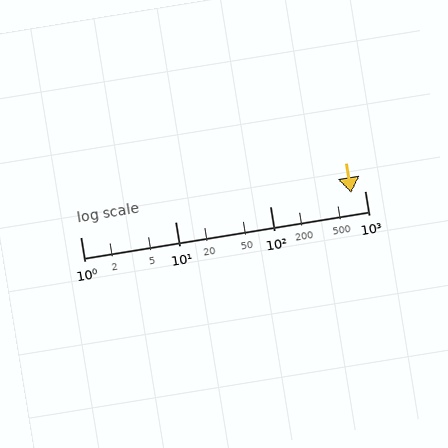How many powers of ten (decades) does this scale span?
The scale spans 3 decades, from 1 to 1000.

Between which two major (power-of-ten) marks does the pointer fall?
The pointer is between 100 and 1000.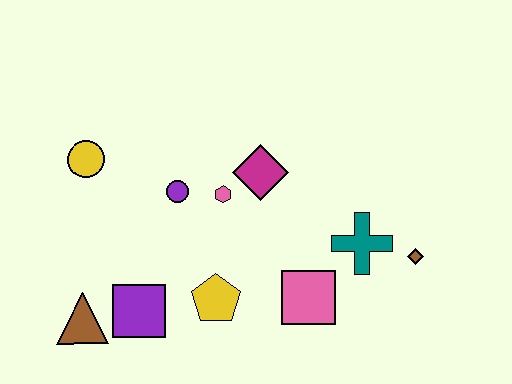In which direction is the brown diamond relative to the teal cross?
The brown diamond is to the right of the teal cross.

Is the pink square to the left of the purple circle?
No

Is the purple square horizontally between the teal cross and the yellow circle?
Yes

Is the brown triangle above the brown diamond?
No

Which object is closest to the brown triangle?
The purple square is closest to the brown triangle.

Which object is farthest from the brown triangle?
The brown diamond is farthest from the brown triangle.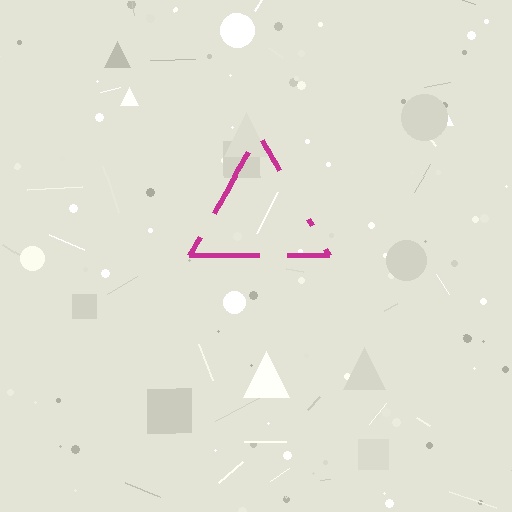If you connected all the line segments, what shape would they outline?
They would outline a triangle.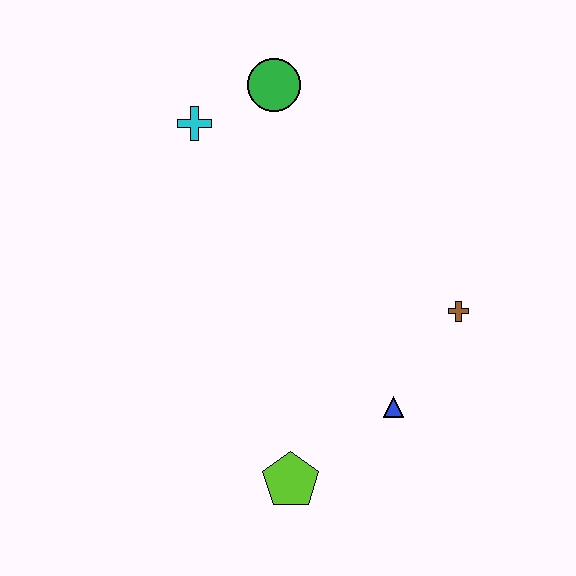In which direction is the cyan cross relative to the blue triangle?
The cyan cross is above the blue triangle.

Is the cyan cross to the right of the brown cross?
No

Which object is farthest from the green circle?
The lime pentagon is farthest from the green circle.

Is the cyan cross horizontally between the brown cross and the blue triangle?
No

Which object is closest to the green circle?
The cyan cross is closest to the green circle.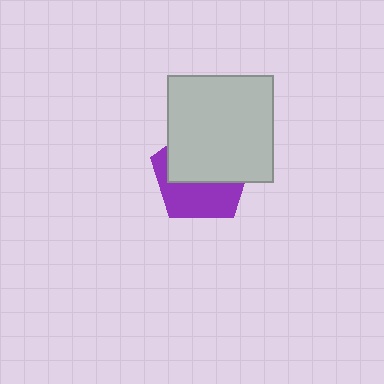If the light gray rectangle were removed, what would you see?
You would see the complete purple pentagon.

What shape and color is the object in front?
The object in front is a light gray rectangle.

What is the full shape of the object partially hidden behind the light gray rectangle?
The partially hidden object is a purple pentagon.